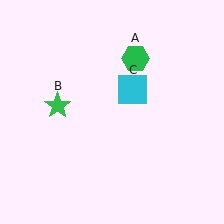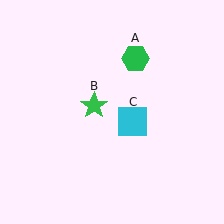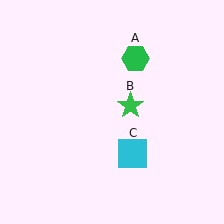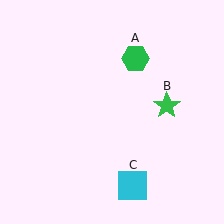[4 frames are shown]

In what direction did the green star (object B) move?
The green star (object B) moved right.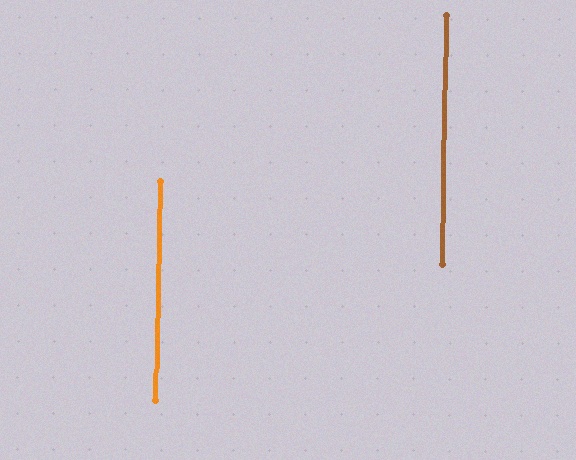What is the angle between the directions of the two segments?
Approximately 0 degrees.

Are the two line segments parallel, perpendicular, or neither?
Parallel — their directions differ by only 0.3°.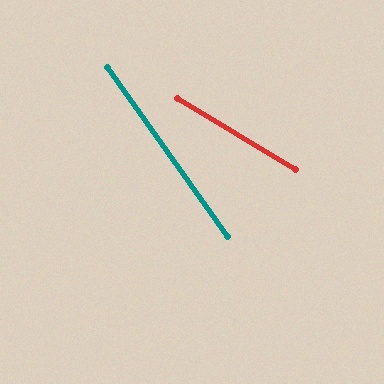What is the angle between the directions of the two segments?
Approximately 24 degrees.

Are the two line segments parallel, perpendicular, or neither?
Neither parallel nor perpendicular — they differ by about 24°.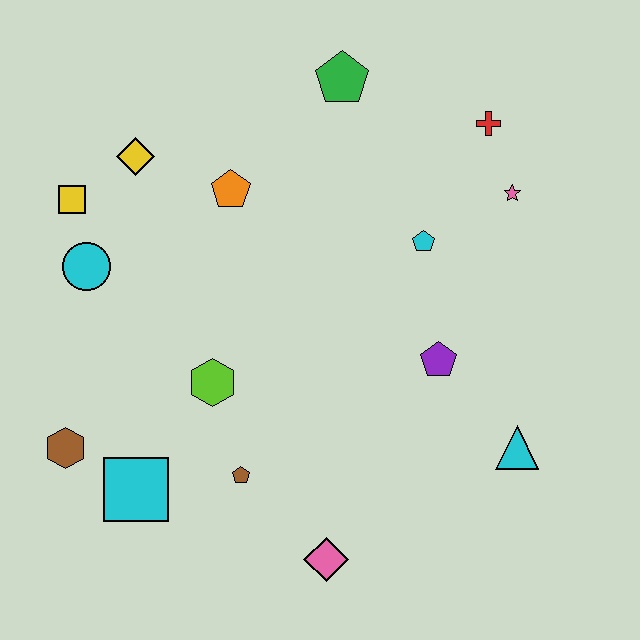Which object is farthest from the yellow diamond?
The cyan triangle is farthest from the yellow diamond.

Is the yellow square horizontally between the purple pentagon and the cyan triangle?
No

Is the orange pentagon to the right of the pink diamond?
No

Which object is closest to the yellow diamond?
The yellow square is closest to the yellow diamond.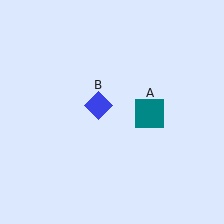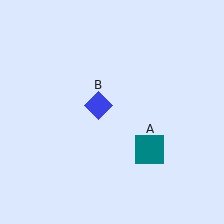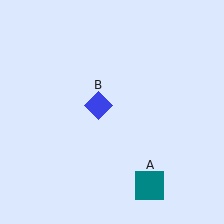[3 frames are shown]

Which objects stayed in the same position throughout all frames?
Blue diamond (object B) remained stationary.